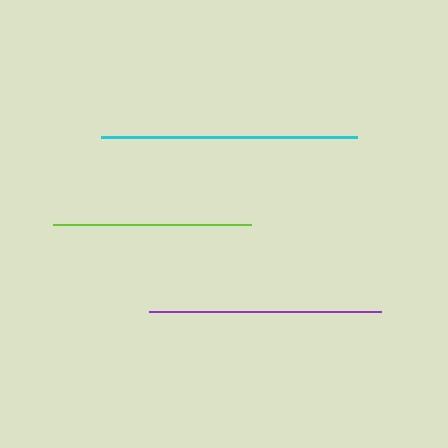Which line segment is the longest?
The cyan line is the longest at approximately 256 pixels.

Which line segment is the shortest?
The lime line is the shortest at approximately 198 pixels.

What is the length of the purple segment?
The purple segment is approximately 232 pixels long.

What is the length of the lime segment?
The lime segment is approximately 198 pixels long.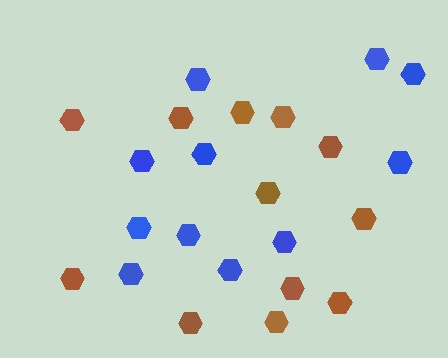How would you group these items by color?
There are 2 groups: one group of blue hexagons (11) and one group of brown hexagons (12).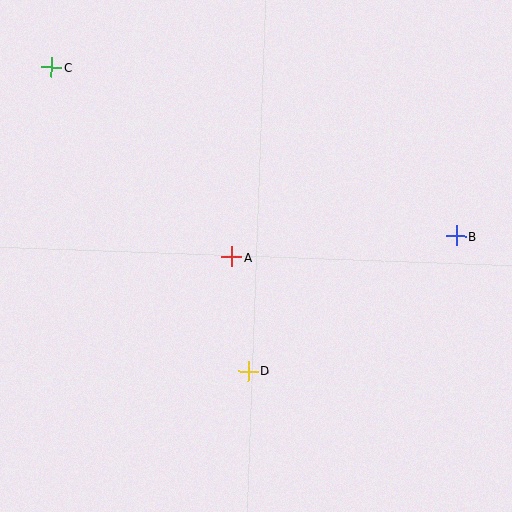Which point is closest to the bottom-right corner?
Point B is closest to the bottom-right corner.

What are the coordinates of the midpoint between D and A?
The midpoint between D and A is at (240, 314).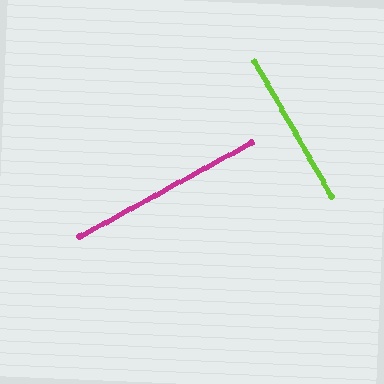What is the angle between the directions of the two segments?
Approximately 89 degrees.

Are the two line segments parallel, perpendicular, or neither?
Perpendicular — they meet at approximately 89°.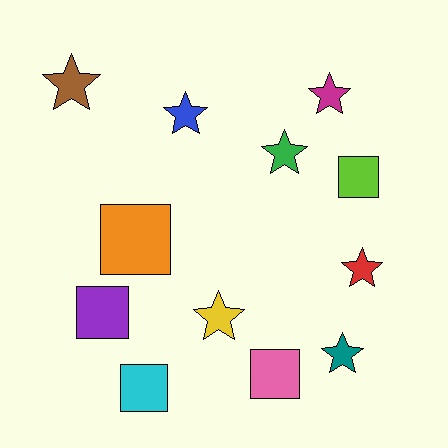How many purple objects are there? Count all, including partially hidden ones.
There is 1 purple object.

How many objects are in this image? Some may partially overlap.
There are 12 objects.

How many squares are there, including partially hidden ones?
There are 5 squares.